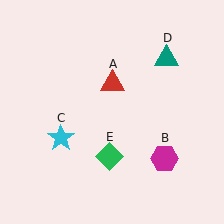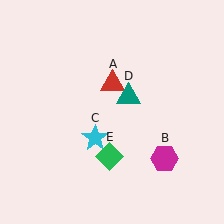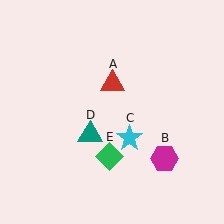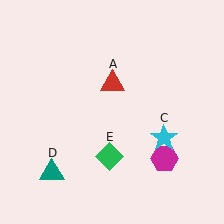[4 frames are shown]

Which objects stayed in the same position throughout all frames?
Red triangle (object A) and magenta hexagon (object B) and green diamond (object E) remained stationary.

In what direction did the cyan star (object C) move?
The cyan star (object C) moved right.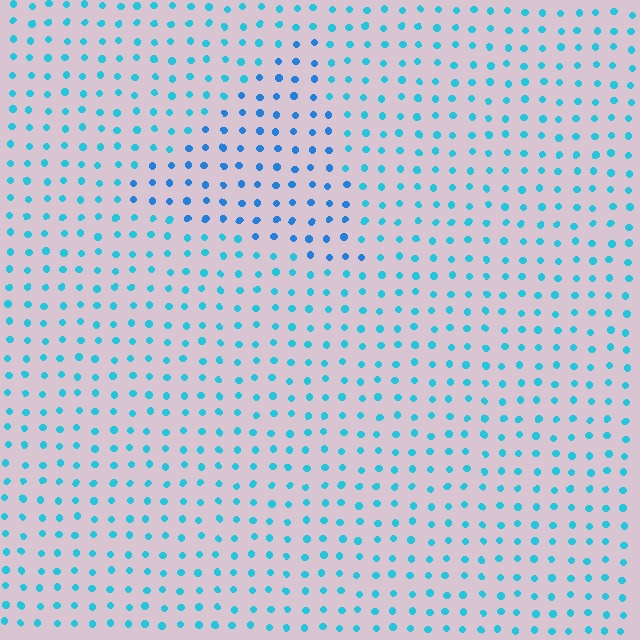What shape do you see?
I see a triangle.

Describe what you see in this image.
The image is filled with small cyan elements in a uniform arrangement. A triangle-shaped region is visible where the elements are tinted to a slightly different hue, forming a subtle color boundary.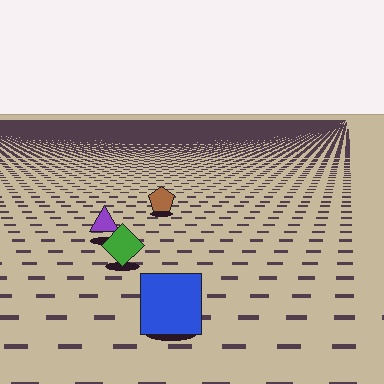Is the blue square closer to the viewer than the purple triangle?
Yes. The blue square is closer — you can tell from the texture gradient: the ground texture is coarser near it.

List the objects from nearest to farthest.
From nearest to farthest: the blue square, the green diamond, the purple triangle, the brown pentagon.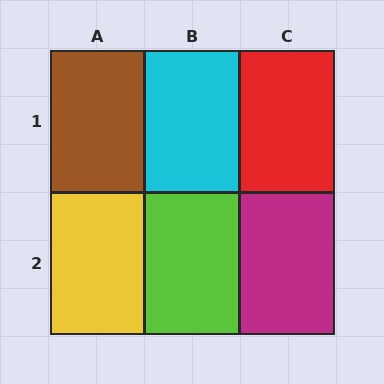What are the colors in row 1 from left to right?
Brown, cyan, red.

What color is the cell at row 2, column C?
Magenta.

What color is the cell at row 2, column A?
Yellow.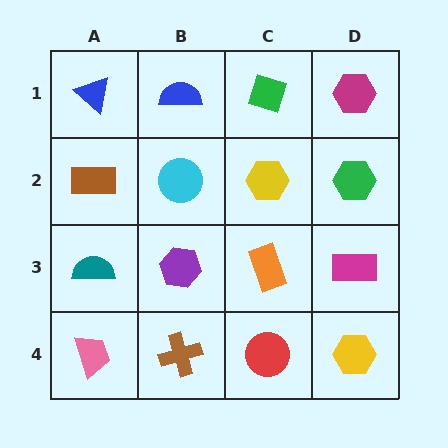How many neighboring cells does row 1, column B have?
3.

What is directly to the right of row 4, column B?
A red circle.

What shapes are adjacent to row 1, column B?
A cyan circle (row 2, column B), a blue triangle (row 1, column A), a green diamond (row 1, column C).